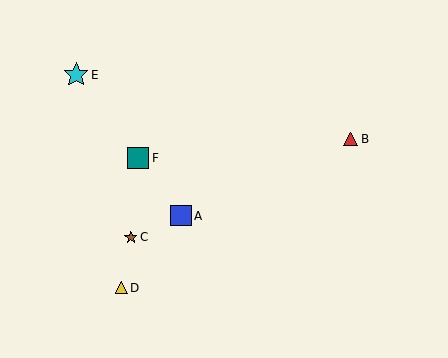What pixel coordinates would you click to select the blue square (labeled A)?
Click at (181, 216) to select the blue square A.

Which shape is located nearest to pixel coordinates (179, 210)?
The blue square (labeled A) at (181, 216) is nearest to that location.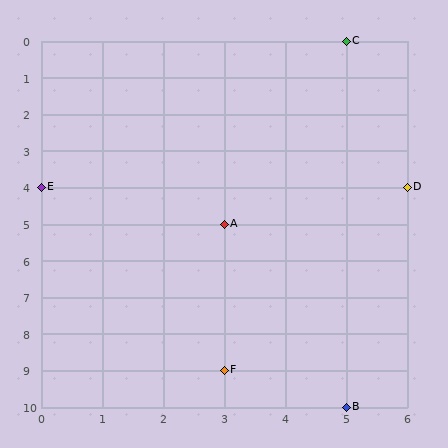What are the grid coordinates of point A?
Point A is at grid coordinates (3, 5).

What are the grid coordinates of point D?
Point D is at grid coordinates (6, 4).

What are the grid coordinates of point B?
Point B is at grid coordinates (5, 10).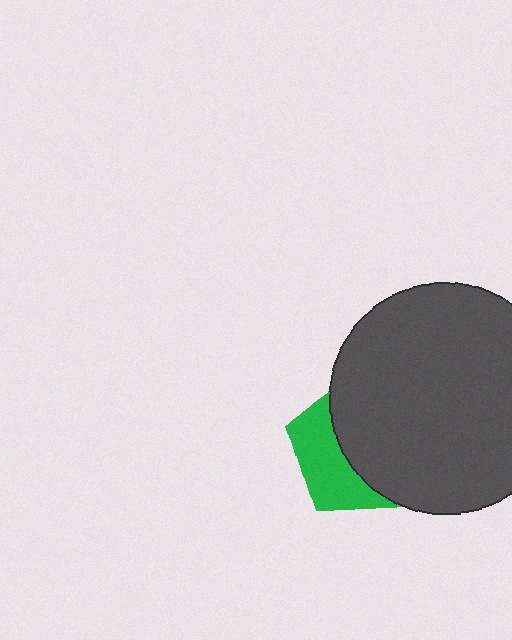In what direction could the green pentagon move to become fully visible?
The green pentagon could move left. That would shift it out from behind the dark gray circle entirely.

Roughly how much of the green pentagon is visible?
A small part of it is visible (roughly 39%).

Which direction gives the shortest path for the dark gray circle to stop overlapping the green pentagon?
Moving right gives the shortest separation.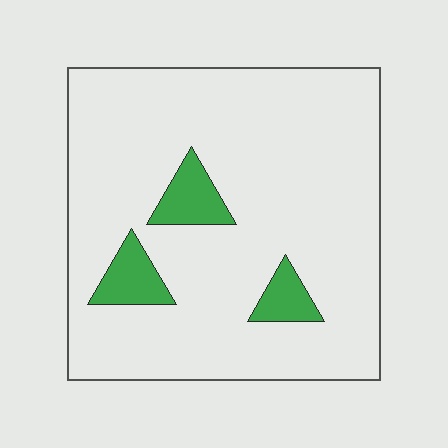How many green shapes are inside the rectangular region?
3.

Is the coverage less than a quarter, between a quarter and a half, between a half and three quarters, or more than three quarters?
Less than a quarter.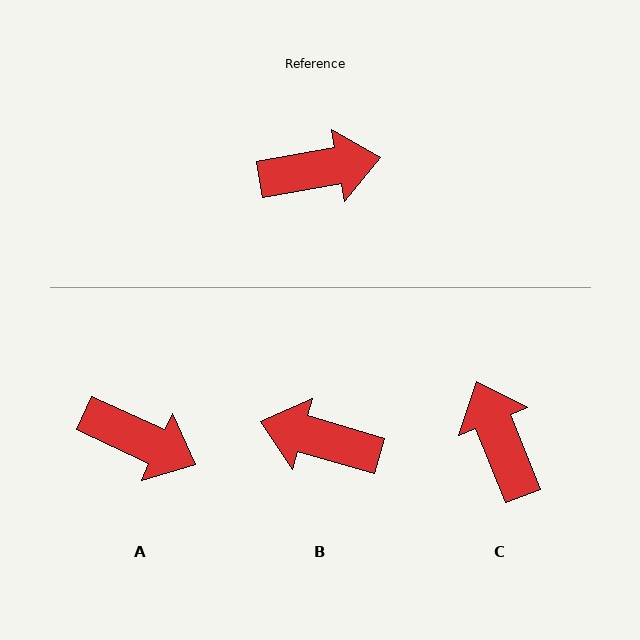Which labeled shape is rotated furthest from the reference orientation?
B, about 154 degrees away.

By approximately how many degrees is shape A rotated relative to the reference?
Approximately 35 degrees clockwise.